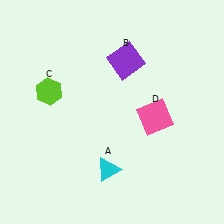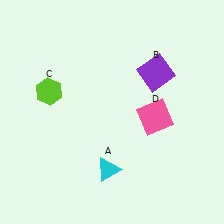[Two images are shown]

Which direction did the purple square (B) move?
The purple square (B) moved right.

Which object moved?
The purple square (B) moved right.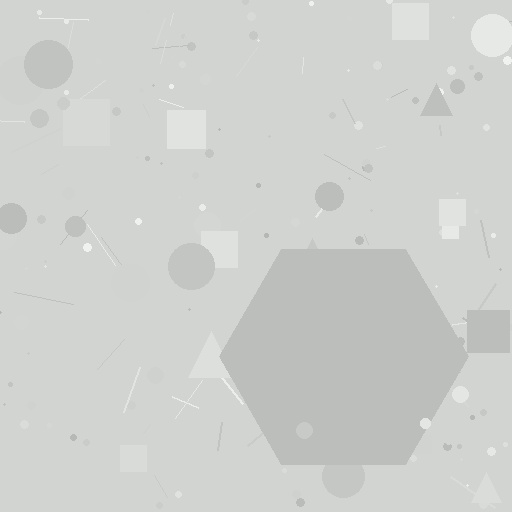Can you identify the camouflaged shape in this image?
The camouflaged shape is a hexagon.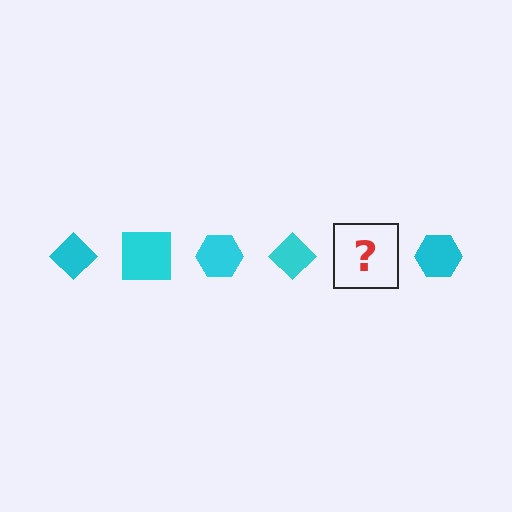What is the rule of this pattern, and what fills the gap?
The rule is that the pattern cycles through diamond, square, hexagon shapes in cyan. The gap should be filled with a cyan square.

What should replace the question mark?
The question mark should be replaced with a cyan square.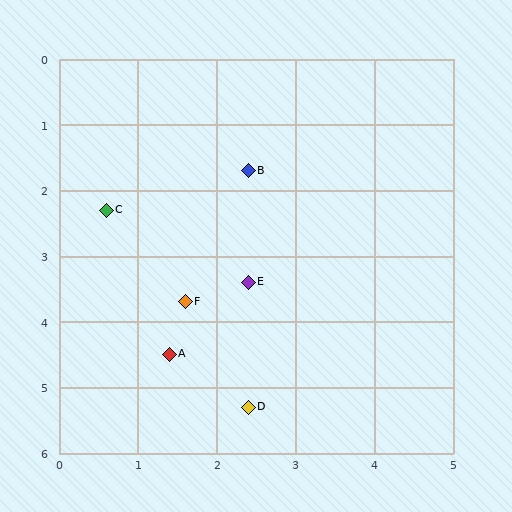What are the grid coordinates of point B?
Point B is at approximately (2.4, 1.7).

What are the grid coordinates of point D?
Point D is at approximately (2.4, 5.3).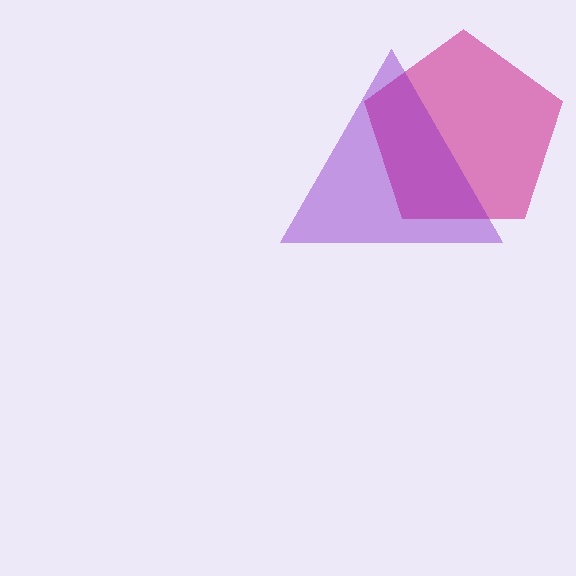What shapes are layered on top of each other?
The layered shapes are: a magenta pentagon, a purple triangle.